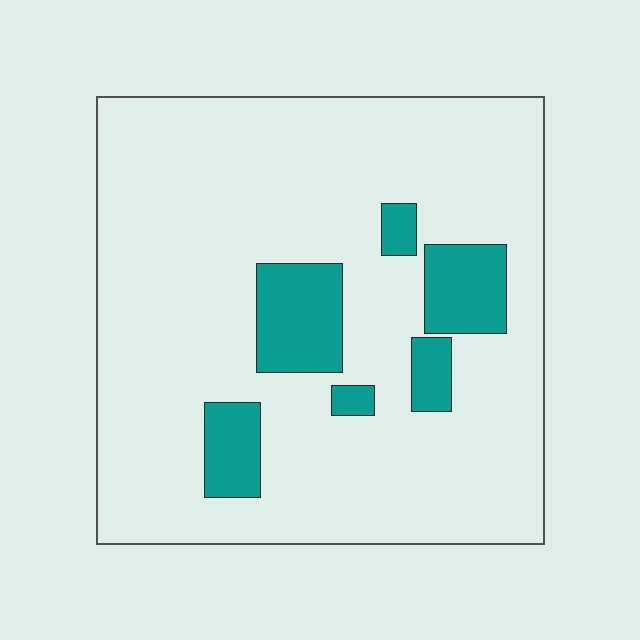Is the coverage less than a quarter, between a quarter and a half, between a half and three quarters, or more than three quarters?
Less than a quarter.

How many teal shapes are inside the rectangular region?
6.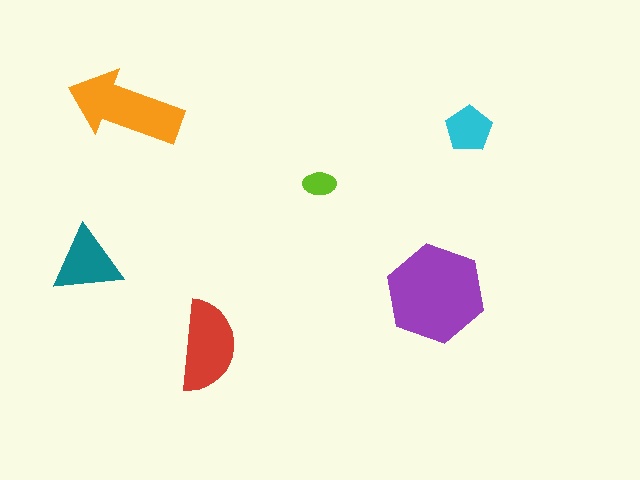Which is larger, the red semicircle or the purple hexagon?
The purple hexagon.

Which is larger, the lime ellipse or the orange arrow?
The orange arrow.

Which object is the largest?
The purple hexagon.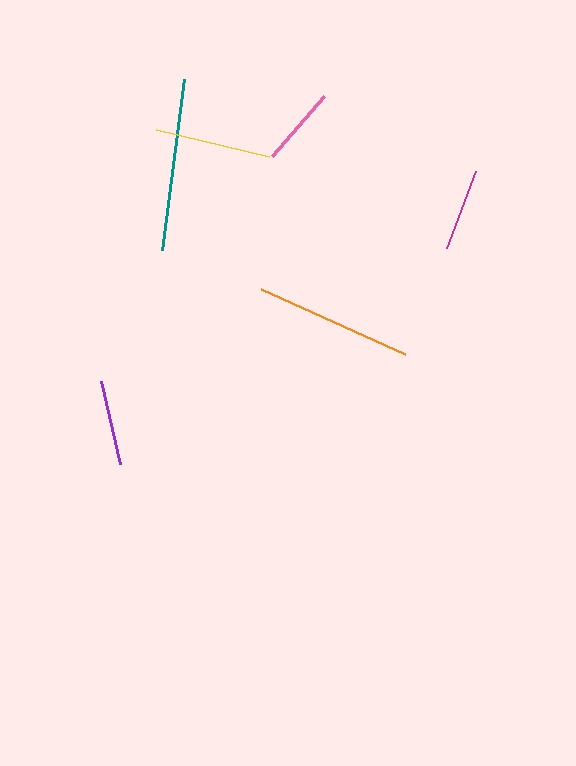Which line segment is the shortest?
The pink line is the shortest at approximately 79 pixels.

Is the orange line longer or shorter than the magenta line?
The orange line is longer than the magenta line.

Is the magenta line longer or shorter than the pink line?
The magenta line is longer than the pink line.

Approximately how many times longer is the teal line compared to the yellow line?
The teal line is approximately 1.5 times the length of the yellow line.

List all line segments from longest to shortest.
From longest to shortest: teal, orange, yellow, purple, magenta, pink.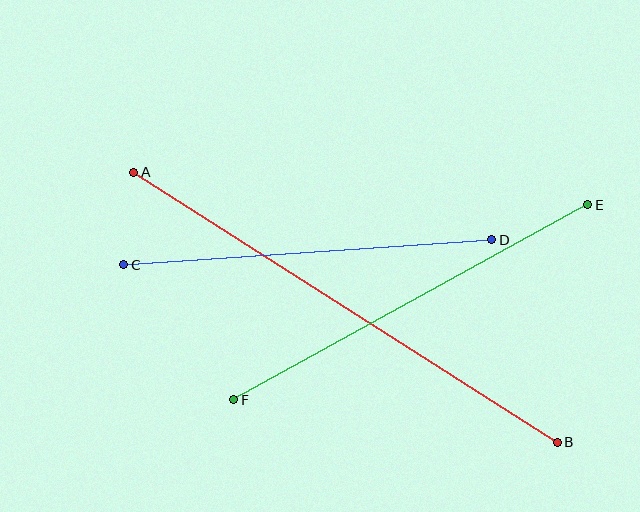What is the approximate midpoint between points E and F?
The midpoint is at approximately (411, 302) pixels.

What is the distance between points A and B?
The distance is approximately 503 pixels.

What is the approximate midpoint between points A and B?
The midpoint is at approximately (345, 307) pixels.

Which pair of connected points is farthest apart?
Points A and B are farthest apart.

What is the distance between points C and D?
The distance is approximately 369 pixels.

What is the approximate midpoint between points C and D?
The midpoint is at approximately (308, 252) pixels.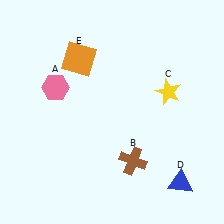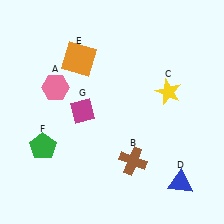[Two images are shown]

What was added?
A green pentagon (F), a magenta diamond (G) were added in Image 2.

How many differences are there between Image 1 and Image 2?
There are 2 differences between the two images.